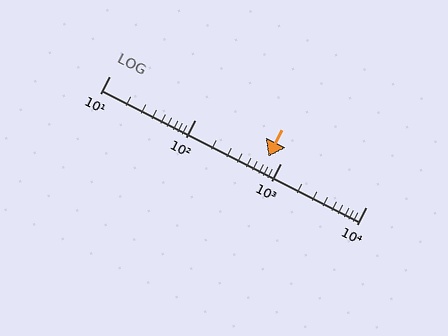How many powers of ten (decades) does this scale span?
The scale spans 3 decades, from 10 to 10000.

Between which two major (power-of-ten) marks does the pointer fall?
The pointer is between 100 and 1000.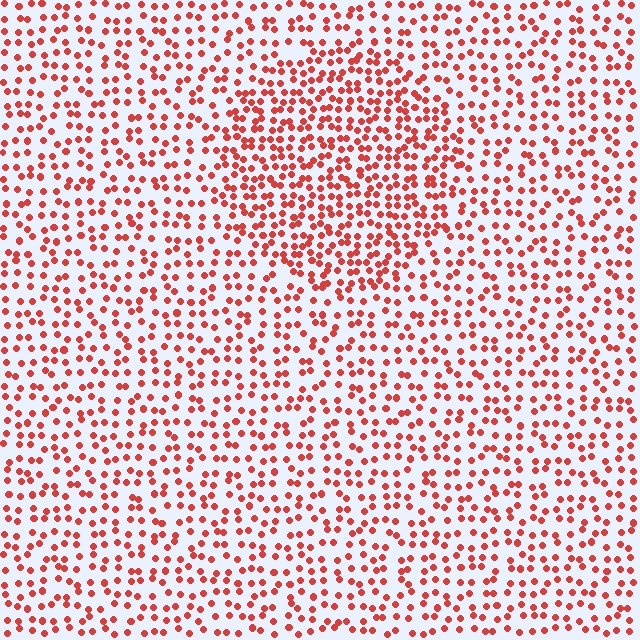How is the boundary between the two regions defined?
The boundary is defined by a change in element density (approximately 1.6x ratio). All elements are the same color, size, and shape.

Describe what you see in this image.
The image contains small red elements arranged at two different densities. A circle-shaped region is visible where the elements are more densely packed than the surrounding area.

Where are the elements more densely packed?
The elements are more densely packed inside the circle boundary.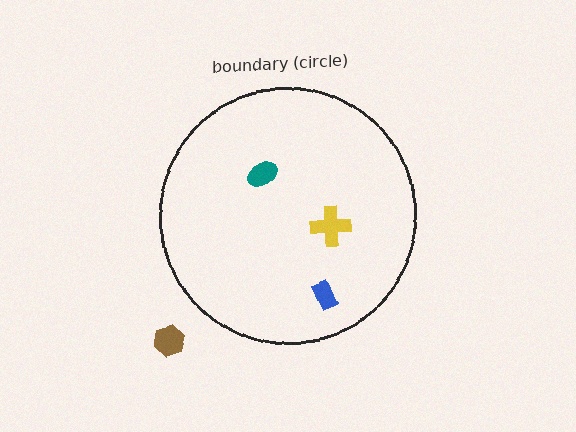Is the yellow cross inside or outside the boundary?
Inside.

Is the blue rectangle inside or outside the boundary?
Inside.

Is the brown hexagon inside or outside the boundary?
Outside.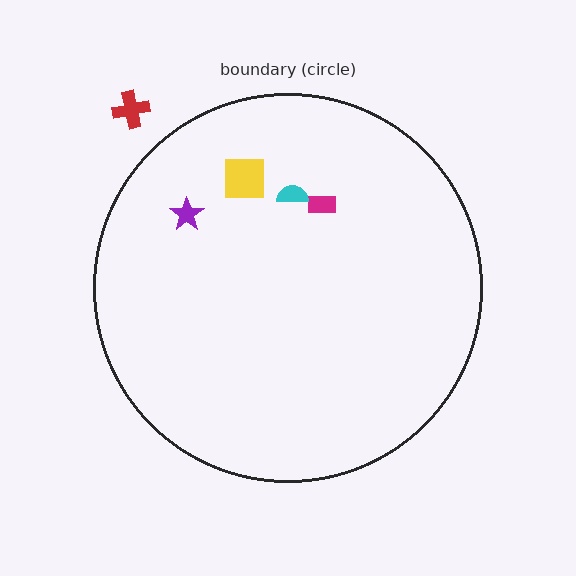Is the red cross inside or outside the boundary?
Outside.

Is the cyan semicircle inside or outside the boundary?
Inside.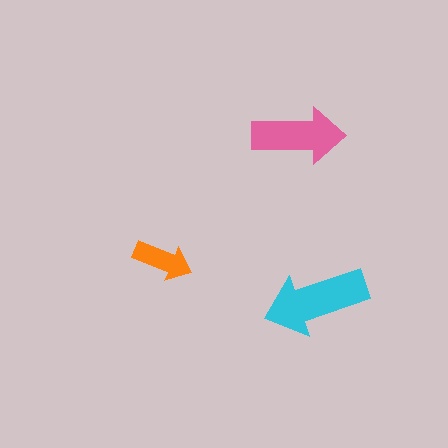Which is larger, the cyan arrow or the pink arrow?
The cyan one.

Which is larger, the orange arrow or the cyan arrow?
The cyan one.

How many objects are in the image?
There are 3 objects in the image.